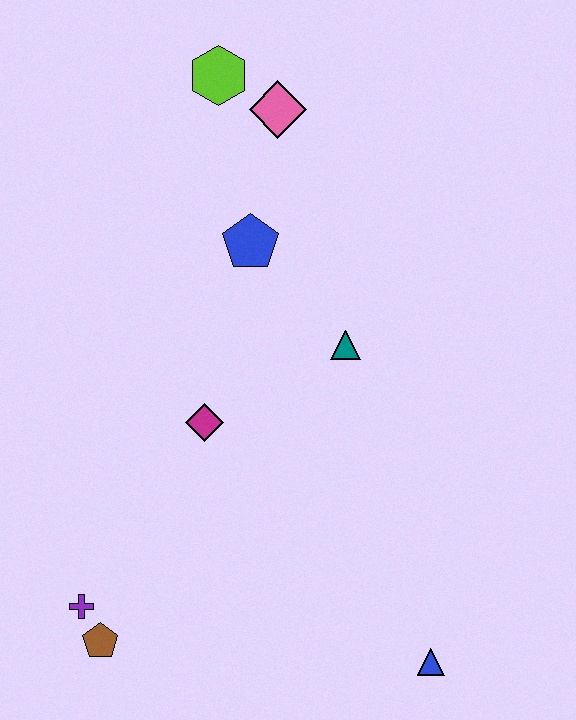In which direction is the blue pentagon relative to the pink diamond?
The blue pentagon is below the pink diamond.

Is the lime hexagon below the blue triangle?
No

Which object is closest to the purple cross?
The brown pentagon is closest to the purple cross.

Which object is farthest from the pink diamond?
The blue triangle is farthest from the pink diamond.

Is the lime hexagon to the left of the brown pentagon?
No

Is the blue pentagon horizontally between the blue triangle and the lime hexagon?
Yes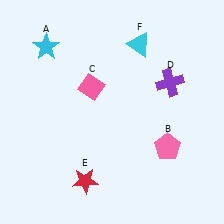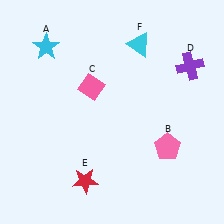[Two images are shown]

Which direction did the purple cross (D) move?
The purple cross (D) moved right.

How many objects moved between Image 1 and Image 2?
1 object moved between the two images.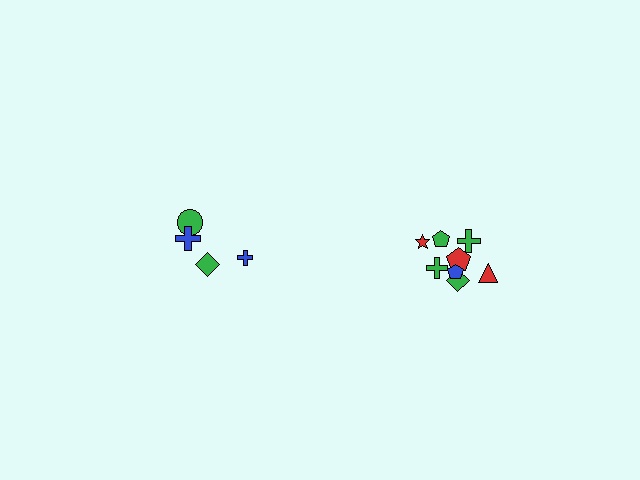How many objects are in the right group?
There are 8 objects.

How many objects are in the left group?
There are 4 objects.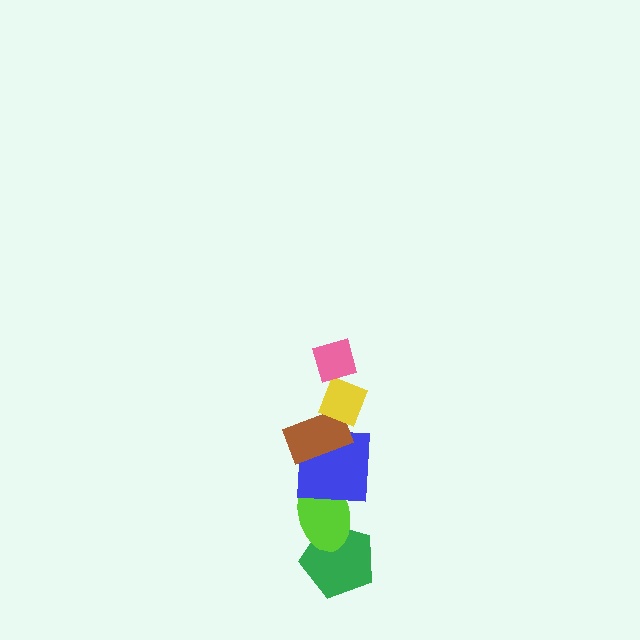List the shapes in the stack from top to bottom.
From top to bottom: the pink diamond, the yellow diamond, the brown rectangle, the blue square, the lime ellipse, the green pentagon.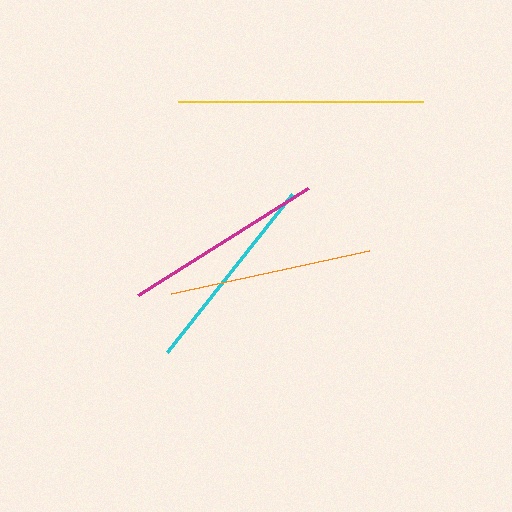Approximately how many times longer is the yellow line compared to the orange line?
The yellow line is approximately 1.2 times the length of the orange line.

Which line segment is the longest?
The yellow line is the longest at approximately 245 pixels.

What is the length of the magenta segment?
The magenta segment is approximately 201 pixels long.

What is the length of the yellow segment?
The yellow segment is approximately 245 pixels long.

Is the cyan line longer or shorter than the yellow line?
The yellow line is longer than the cyan line.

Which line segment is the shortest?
The magenta line is the shortest at approximately 201 pixels.